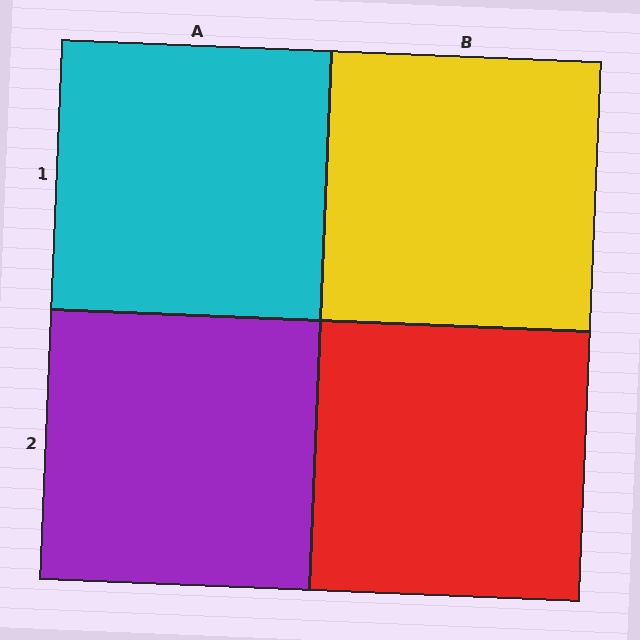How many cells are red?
1 cell is red.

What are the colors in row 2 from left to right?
Purple, red.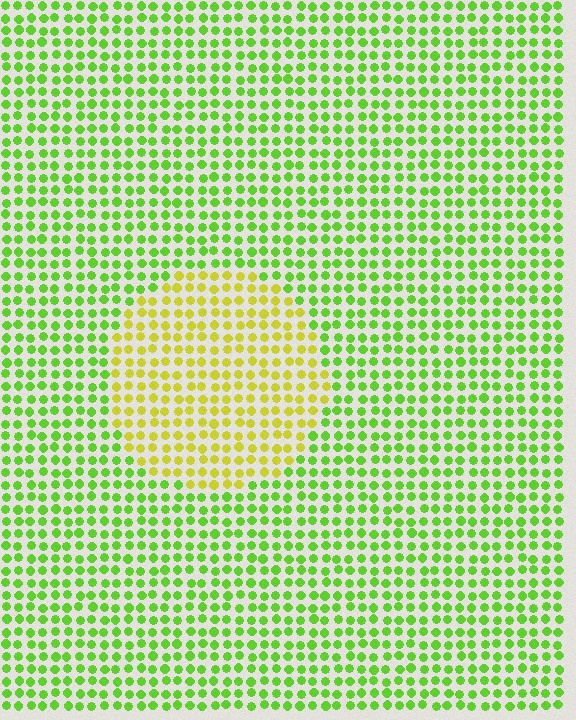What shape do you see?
I see a circle.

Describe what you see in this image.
The image is filled with small lime elements in a uniform arrangement. A circle-shaped region is visible where the elements are tinted to a slightly different hue, forming a subtle color boundary.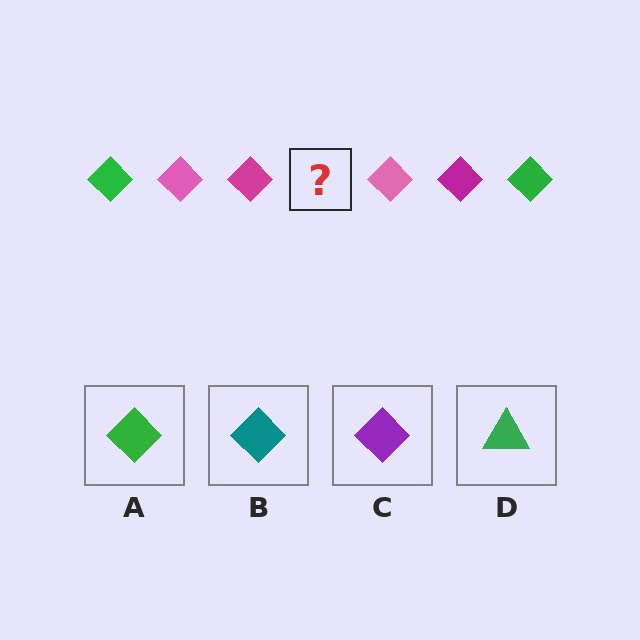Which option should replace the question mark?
Option A.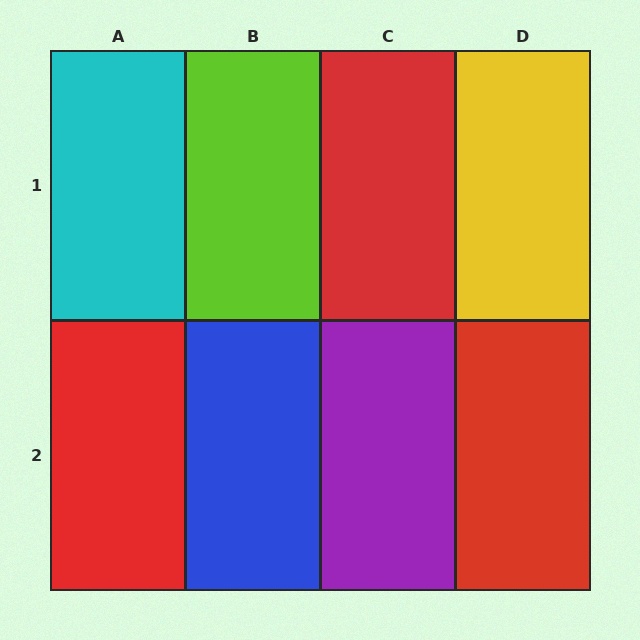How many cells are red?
3 cells are red.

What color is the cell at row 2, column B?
Blue.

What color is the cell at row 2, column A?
Red.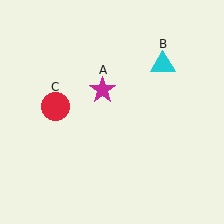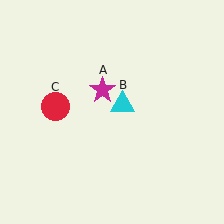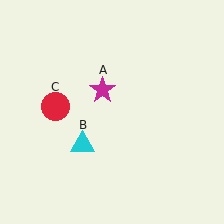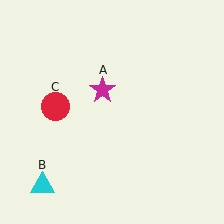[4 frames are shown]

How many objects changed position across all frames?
1 object changed position: cyan triangle (object B).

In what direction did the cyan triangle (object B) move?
The cyan triangle (object B) moved down and to the left.